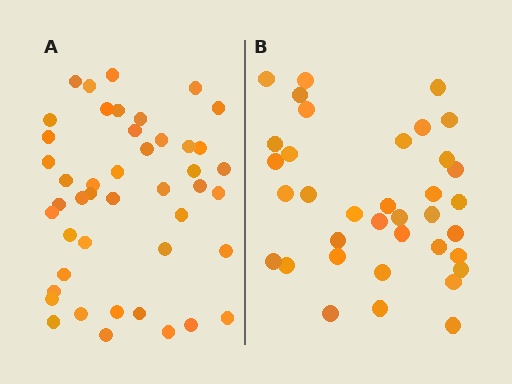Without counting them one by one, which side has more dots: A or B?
Region A (the left region) has more dots.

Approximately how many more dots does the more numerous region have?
Region A has roughly 8 or so more dots than region B.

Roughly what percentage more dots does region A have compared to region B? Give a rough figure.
About 25% more.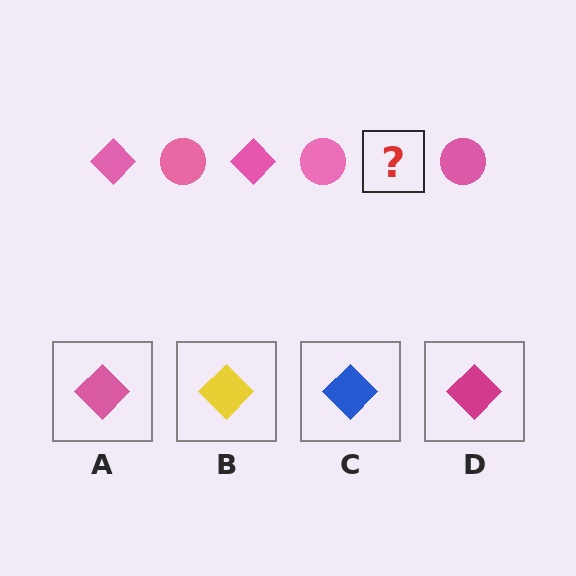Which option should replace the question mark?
Option A.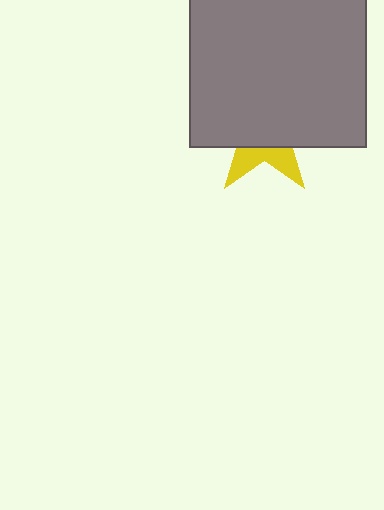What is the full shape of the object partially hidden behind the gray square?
The partially hidden object is a yellow star.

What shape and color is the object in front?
The object in front is a gray square.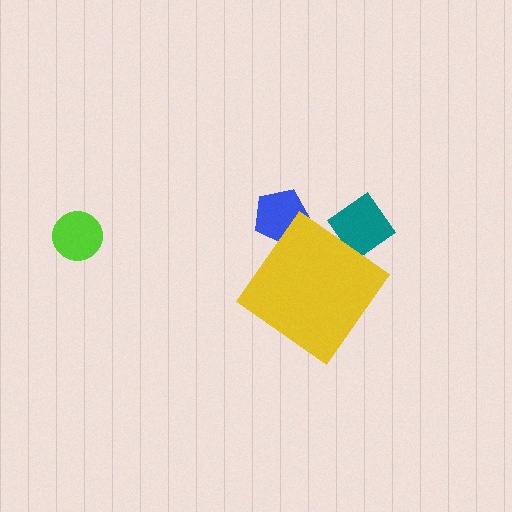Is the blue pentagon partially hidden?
Yes, the blue pentagon is partially hidden behind the yellow diamond.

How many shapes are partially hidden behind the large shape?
2 shapes are partially hidden.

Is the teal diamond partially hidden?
Yes, the teal diamond is partially hidden behind the yellow diamond.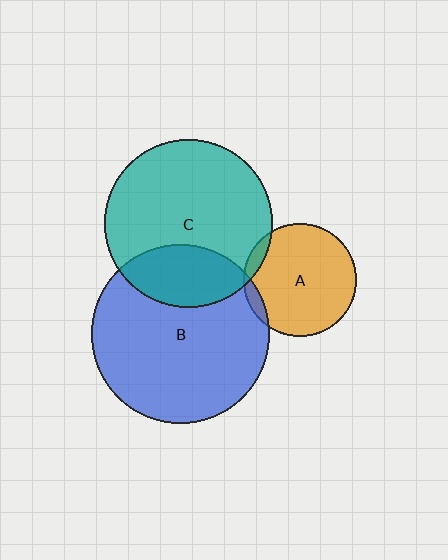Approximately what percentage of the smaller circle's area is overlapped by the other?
Approximately 25%.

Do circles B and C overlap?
Yes.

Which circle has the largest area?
Circle B (blue).